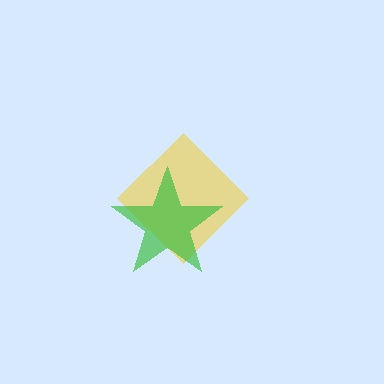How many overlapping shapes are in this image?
There are 2 overlapping shapes in the image.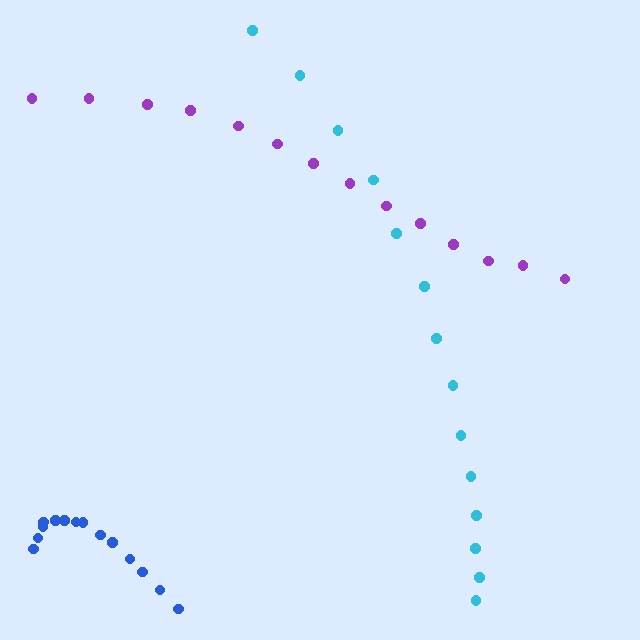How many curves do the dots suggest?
There are 3 distinct paths.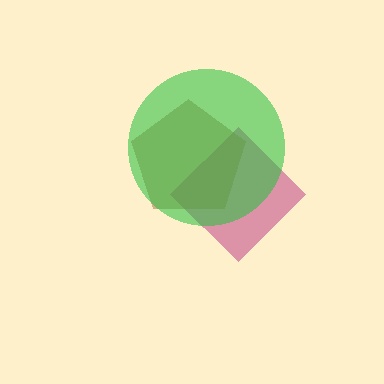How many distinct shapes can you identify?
There are 3 distinct shapes: a magenta diamond, a brown pentagon, a green circle.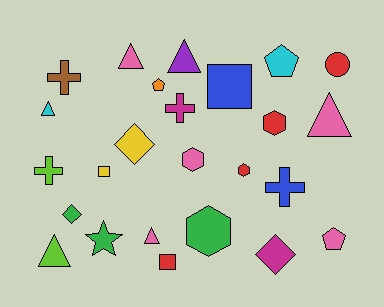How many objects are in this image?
There are 25 objects.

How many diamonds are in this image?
There are 3 diamonds.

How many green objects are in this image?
There are 3 green objects.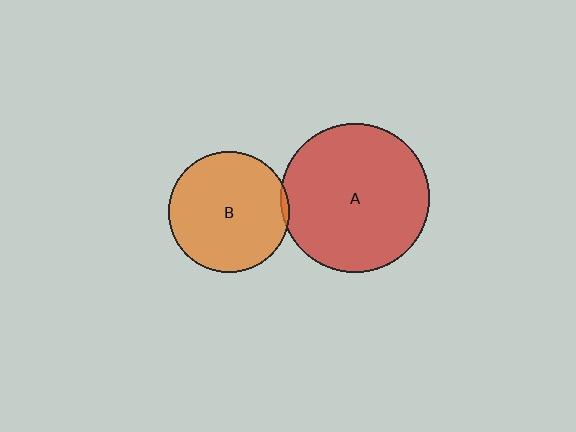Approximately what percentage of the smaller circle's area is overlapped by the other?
Approximately 5%.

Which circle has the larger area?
Circle A (red).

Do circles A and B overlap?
Yes.